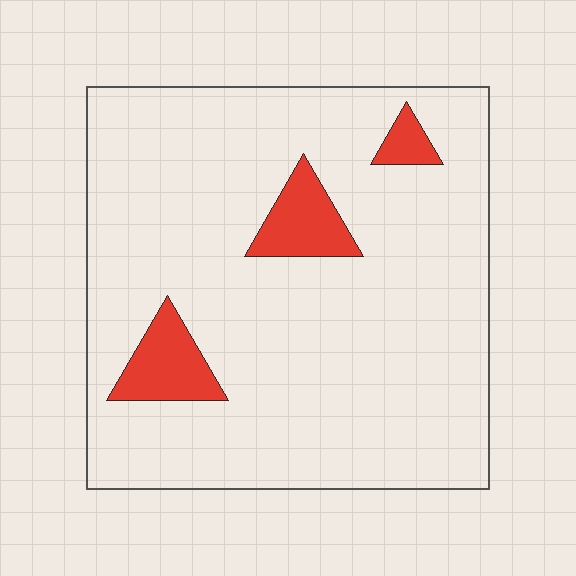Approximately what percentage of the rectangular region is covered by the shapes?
Approximately 10%.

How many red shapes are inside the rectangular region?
3.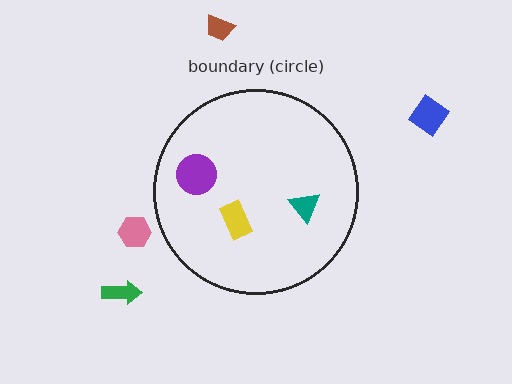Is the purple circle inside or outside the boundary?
Inside.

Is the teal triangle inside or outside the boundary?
Inside.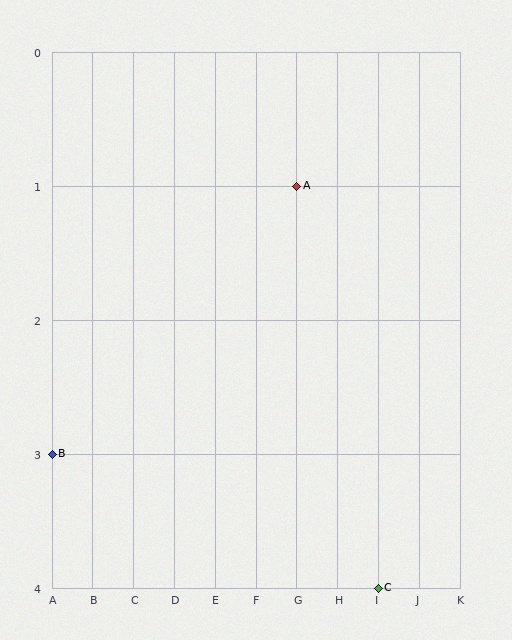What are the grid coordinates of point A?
Point A is at grid coordinates (G, 1).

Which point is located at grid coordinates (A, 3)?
Point B is at (A, 3).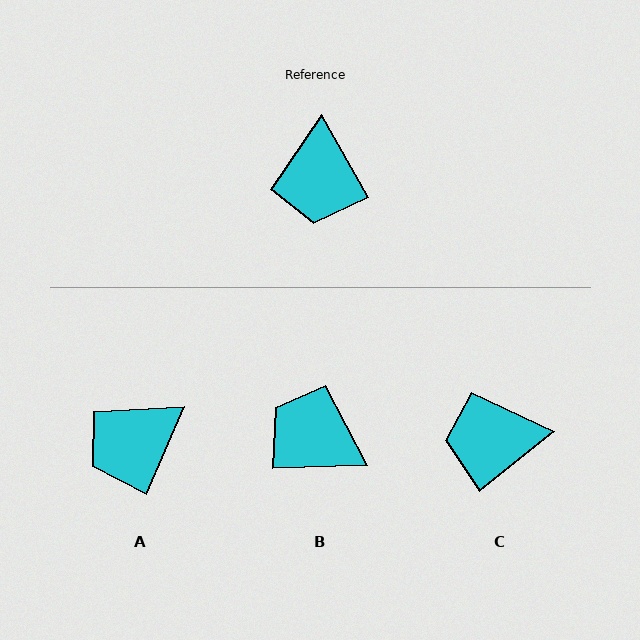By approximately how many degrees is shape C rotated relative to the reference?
Approximately 81 degrees clockwise.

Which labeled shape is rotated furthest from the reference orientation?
B, about 118 degrees away.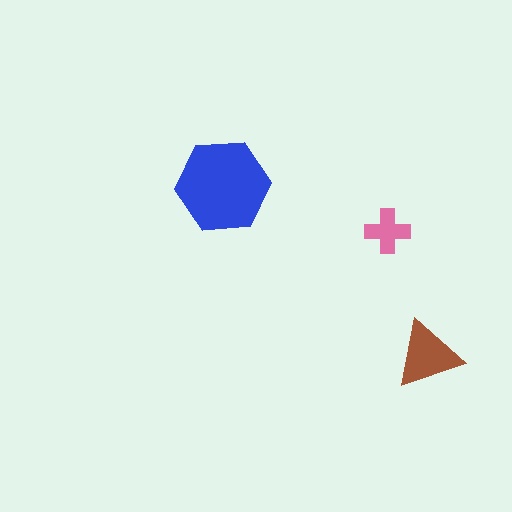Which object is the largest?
The blue hexagon.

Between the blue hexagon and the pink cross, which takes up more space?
The blue hexagon.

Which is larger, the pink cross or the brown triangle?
The brown triangle.